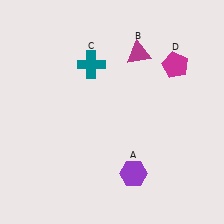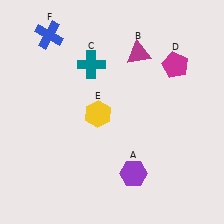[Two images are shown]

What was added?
A yellow hexagon (E), a blue cross (F) were added in Image 2.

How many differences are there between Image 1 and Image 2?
There are 2 differences between the two images.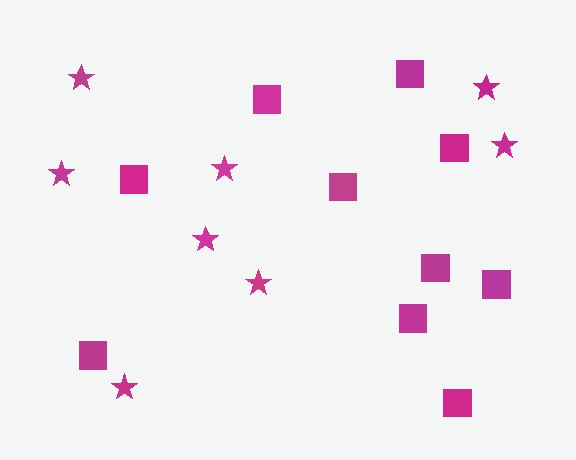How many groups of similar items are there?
There are 2 groups: one group of squares (10) and one group of stars (8).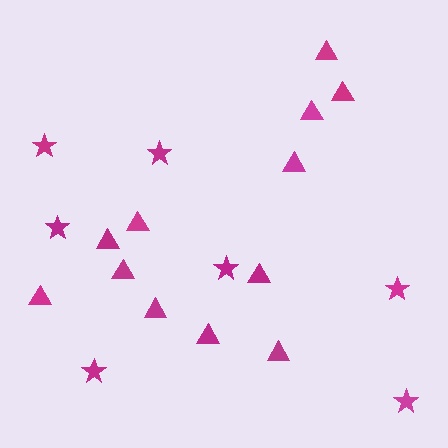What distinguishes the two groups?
There are 2 groups: one group of stars (7) and one group of triangles (12).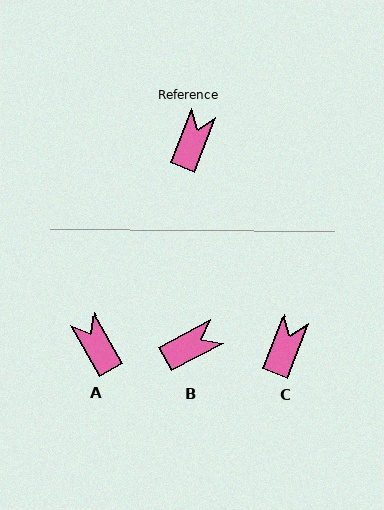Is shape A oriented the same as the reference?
No, it is off by about 50 degrees.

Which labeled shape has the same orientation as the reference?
C.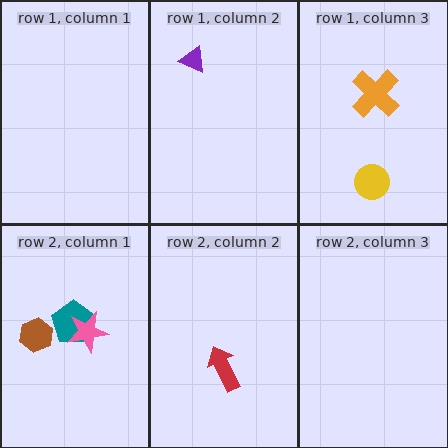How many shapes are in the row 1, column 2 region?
1.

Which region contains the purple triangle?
The row 1, column 2 region.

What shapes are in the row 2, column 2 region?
The red arrow.